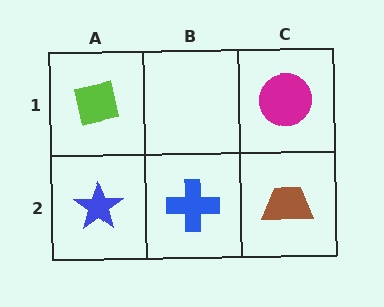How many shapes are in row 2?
3 shapes.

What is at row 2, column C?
A brown trapezoid.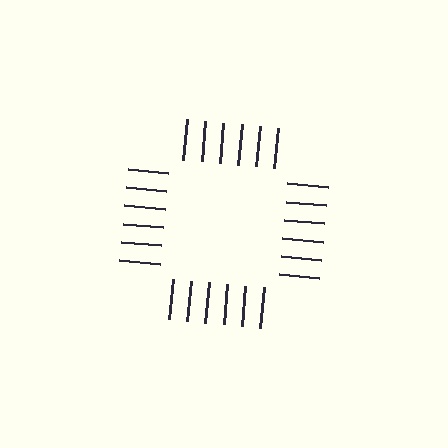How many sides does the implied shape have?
4 sides — the line-ends trace a square.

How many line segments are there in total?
24 — 6 along each of the 4 edges.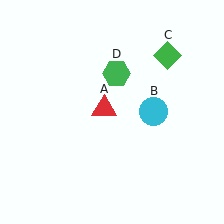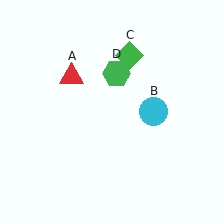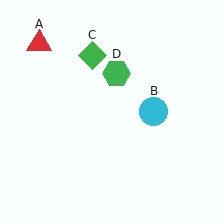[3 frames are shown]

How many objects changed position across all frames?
2 objects changed position: red triangle (object A), green diamond (object C).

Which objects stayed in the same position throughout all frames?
Cyan circle (object B) and green hexagon (object D) remained stationary.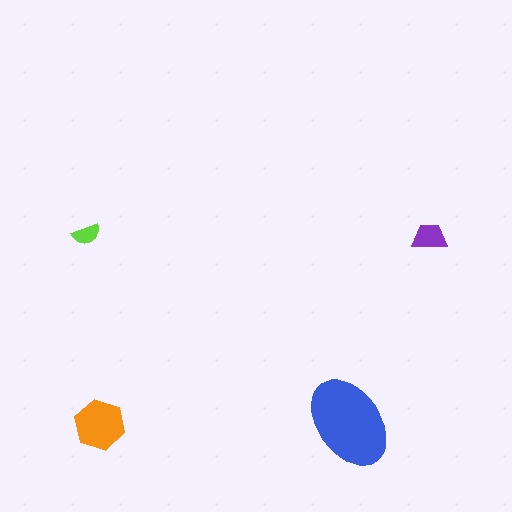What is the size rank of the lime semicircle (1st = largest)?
4th.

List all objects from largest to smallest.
The blue ellipse, the orange hexagon, the purple trapezoid, the lime semicircle.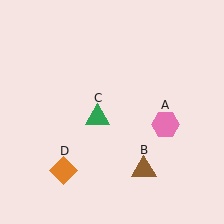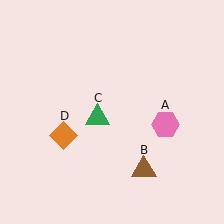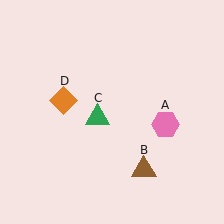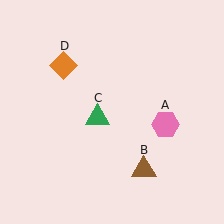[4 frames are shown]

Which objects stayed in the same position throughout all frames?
Pink hexagon (object A) and brown triangle (object B) and green triangle (object C) remained stationary.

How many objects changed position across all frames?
1 object changed position: orange diamond (object D).